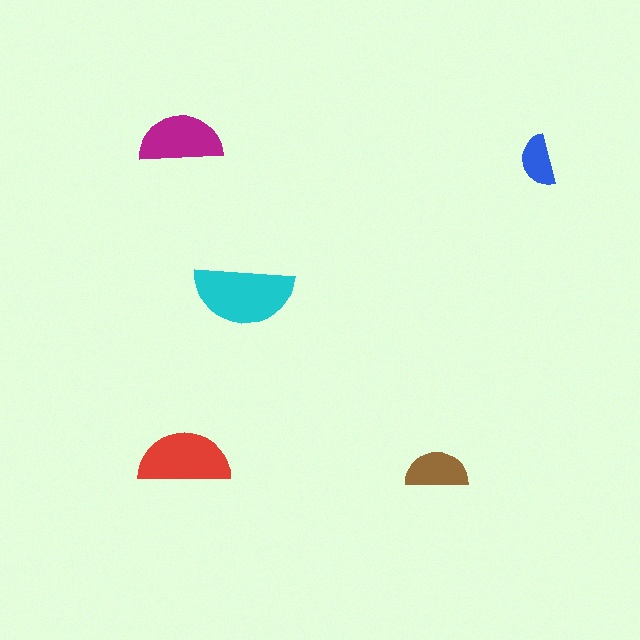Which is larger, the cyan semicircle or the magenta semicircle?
The cyan one.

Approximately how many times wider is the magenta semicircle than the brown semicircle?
About 1.5 times wider.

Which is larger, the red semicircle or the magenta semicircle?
The red one.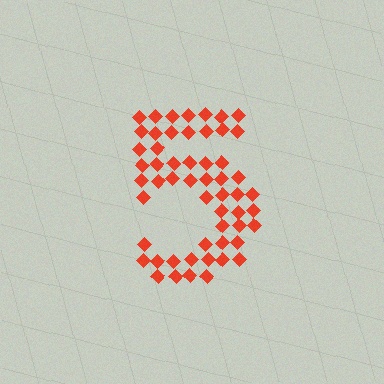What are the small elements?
The small elements are diamonds.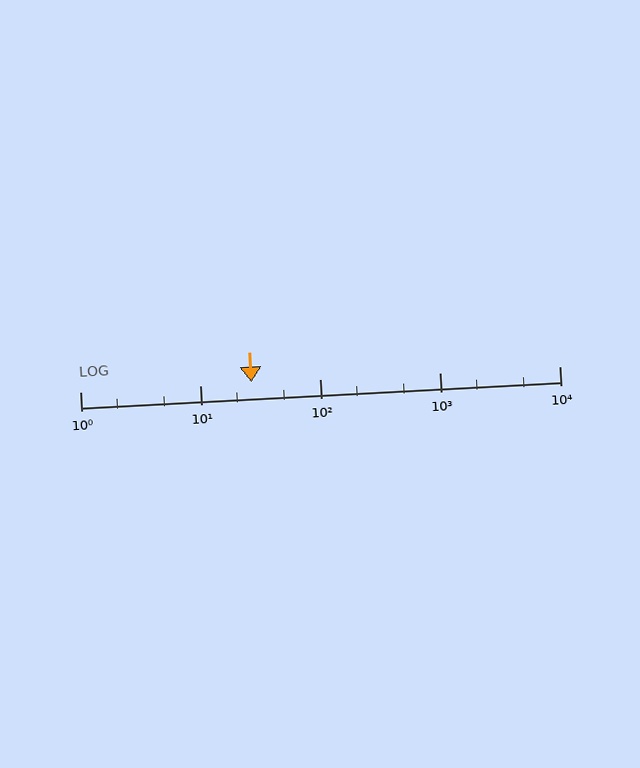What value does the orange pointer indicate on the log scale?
The pointer indicates approximately 27.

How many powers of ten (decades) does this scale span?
The scale spans 4 decades, from 1 to 10000.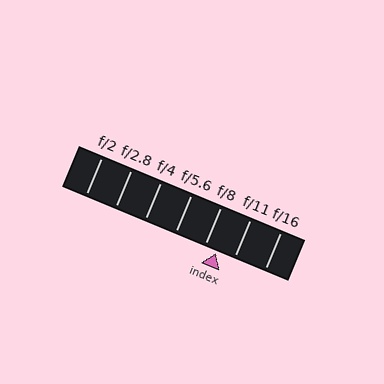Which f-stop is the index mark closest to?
The index mark is closest to f/8.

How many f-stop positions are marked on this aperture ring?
There are 7 f-stop positions marked.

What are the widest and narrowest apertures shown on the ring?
The widest aperture shown is f/2 and the narrowest is f/16.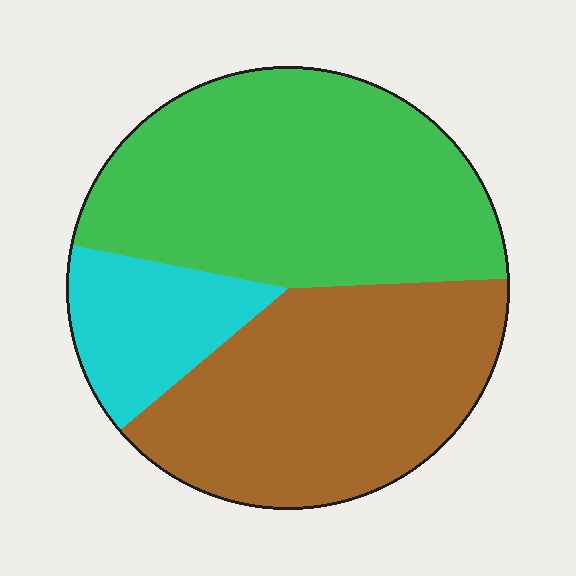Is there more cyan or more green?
Green.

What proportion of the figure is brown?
Brown takes up about two fifths (2/5) of the figure.